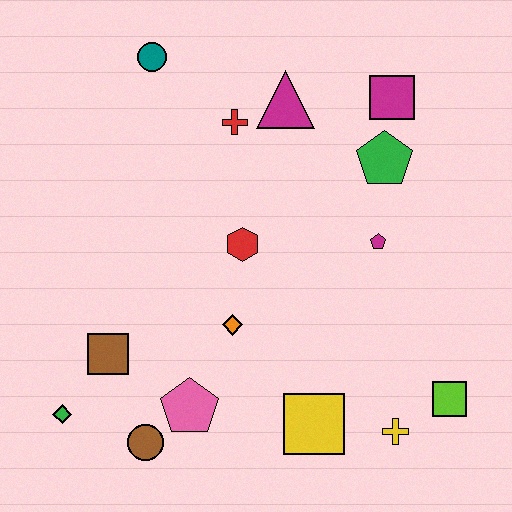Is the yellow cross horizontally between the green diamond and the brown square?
No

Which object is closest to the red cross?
The magenta triangle is closest to the red cross.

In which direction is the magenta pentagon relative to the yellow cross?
The magenta pentagon is above the yellow cross.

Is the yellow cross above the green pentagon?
No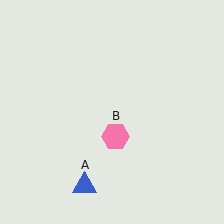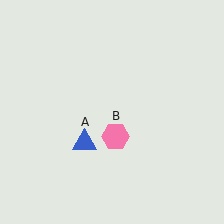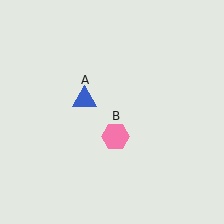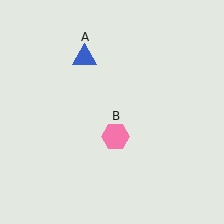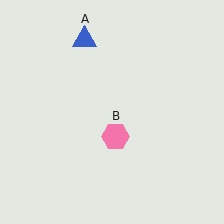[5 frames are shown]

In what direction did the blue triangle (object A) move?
The blue triangle (object A) moved up.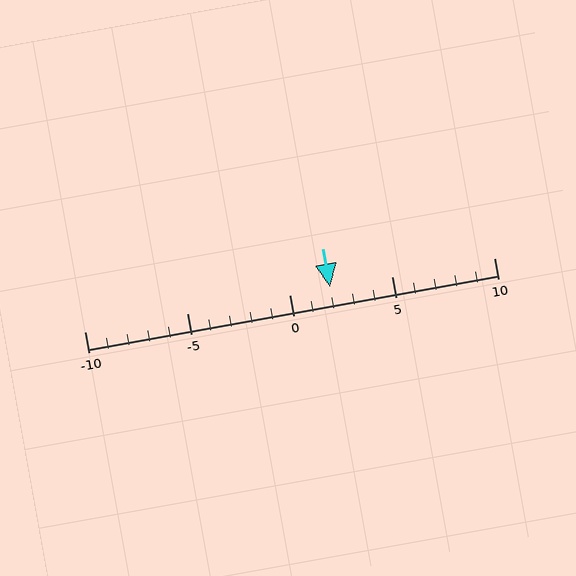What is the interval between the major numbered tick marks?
The major tick marks are spaced 5 units apart.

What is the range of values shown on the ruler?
The ruler shows values from -10 to 10.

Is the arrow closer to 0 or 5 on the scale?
The arrow is closer to 0.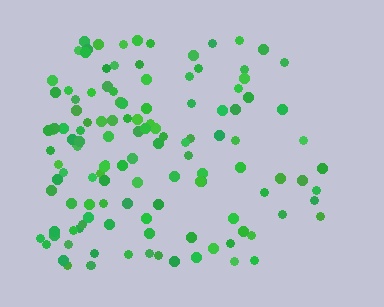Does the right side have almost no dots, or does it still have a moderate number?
Still a moderate number, just noticeably fewer than the left.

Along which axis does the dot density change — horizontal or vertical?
Horizontal.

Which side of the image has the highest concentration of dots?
The left.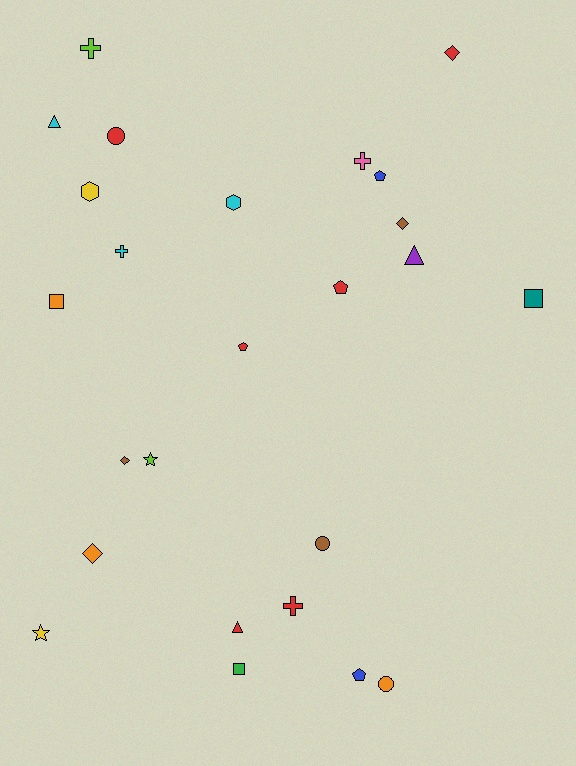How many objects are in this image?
There are 25 objects.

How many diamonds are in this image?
There are 4 diamonds.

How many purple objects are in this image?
There is 1 purple object.